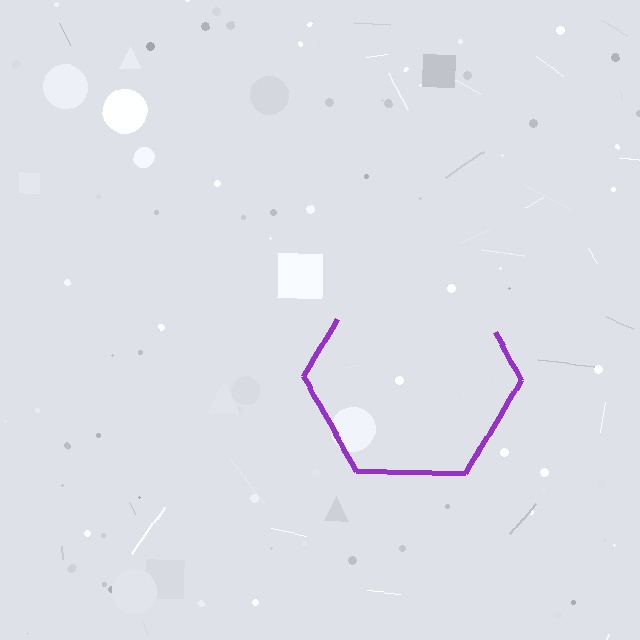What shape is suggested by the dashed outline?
The dashed outline suggests a hexagon.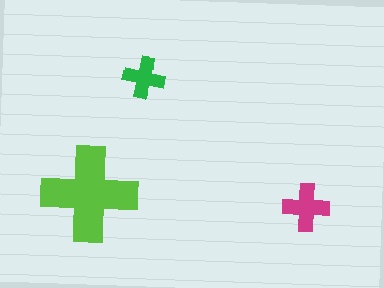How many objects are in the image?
There are 3 objects in the image.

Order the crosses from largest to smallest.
the lime one, the magenta one, the green one.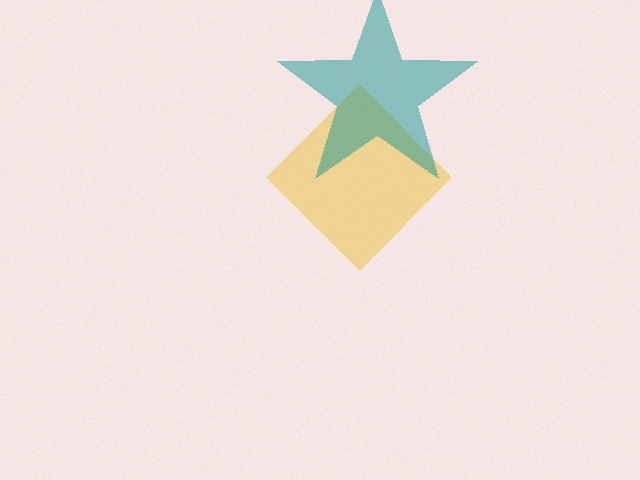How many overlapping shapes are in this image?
There are 2 overlapping shapes in the image.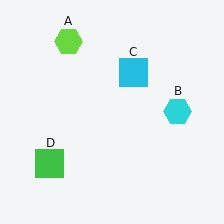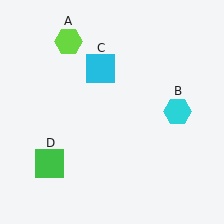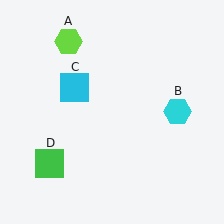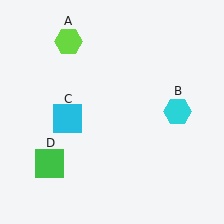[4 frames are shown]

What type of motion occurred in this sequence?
The cyan square (object C) rotated counterclockwise around the center of the scene.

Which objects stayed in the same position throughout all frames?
Lime hexagon (object A) and cyan hexagon (object B) and green square (object D) remained stationary.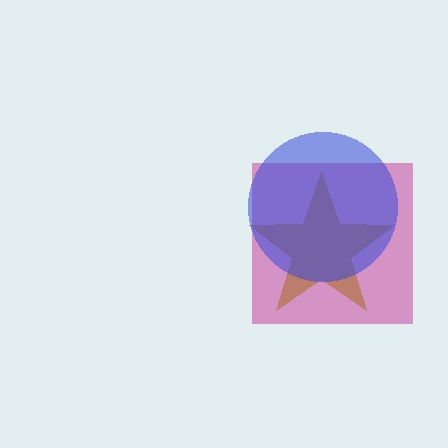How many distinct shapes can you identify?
There are 3 distinct shapes: a magenta square, a brown star, a blue circle.